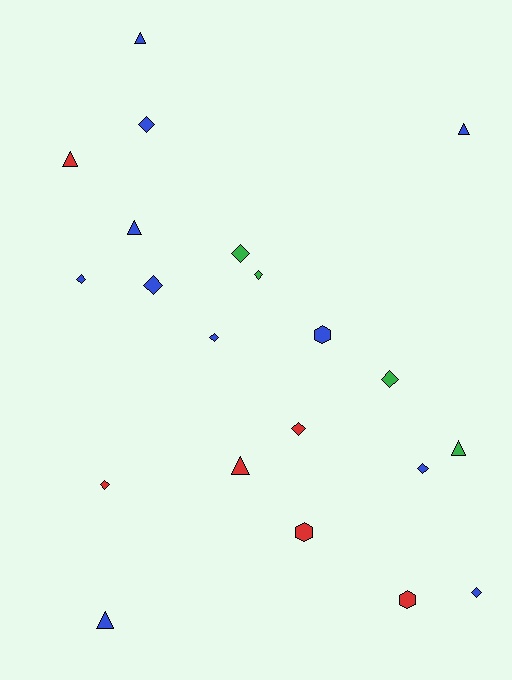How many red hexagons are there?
There are 2 red hexagons.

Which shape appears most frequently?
Diamond, with 11 objects.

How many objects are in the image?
There are 21 objects.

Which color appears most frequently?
Blue, with 11 objects.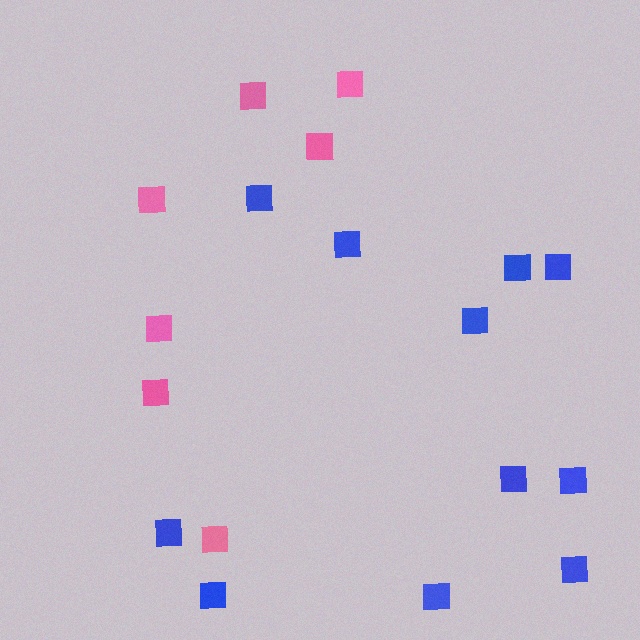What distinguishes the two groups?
There are 2 groups: one group of blue squares (11) and one group of pink squares (7).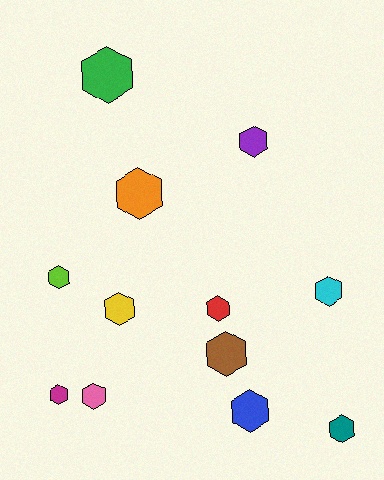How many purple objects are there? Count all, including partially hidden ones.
There is 1 purple object.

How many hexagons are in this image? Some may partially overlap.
There are 12 hexagons.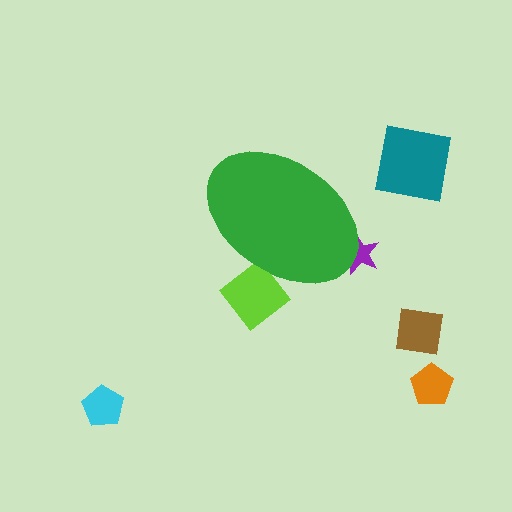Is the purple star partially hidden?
Yes, the purple star is partially hidden behind the green ellipse.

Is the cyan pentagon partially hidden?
No, the cyan pentagon is fully visible.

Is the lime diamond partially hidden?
Yes, the lime diamond is partially hidden behind the green ellipse.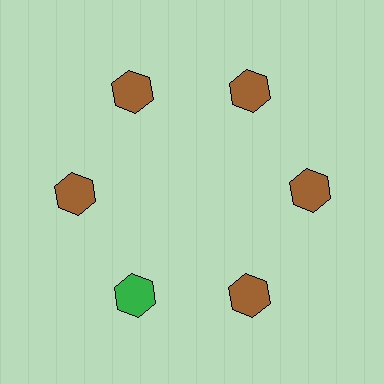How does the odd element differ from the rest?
It has a different color: green instead of brown.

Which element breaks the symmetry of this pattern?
The green hexagon at roughly the 7 o'clock position breaks the symmetry. All other shapes are brown hexagons.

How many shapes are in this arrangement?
There are 6 shapes arranged in a ring pattern.